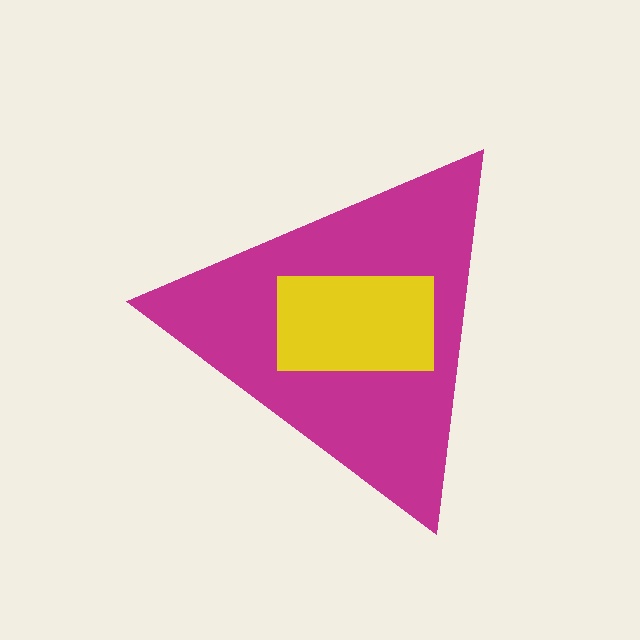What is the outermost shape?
The magenta triangle.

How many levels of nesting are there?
2.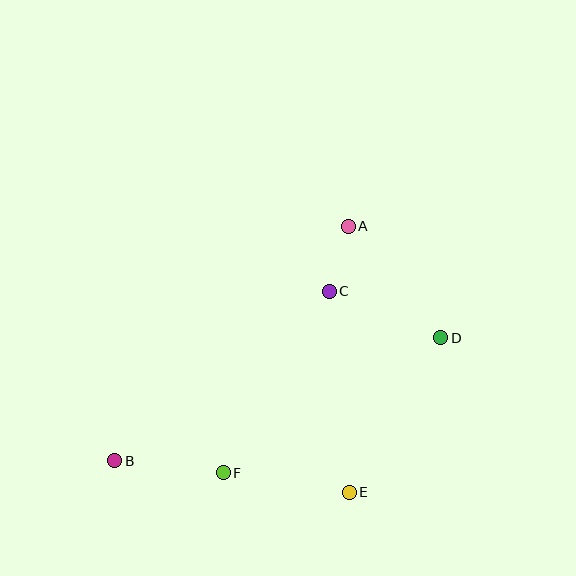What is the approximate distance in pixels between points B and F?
The distance between B and F is approximately 109 pixels.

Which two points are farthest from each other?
Points B and D are farthest from each other.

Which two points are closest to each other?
Points A and C are closest to each other.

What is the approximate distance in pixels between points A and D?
The distance between A and D is approximately 145 pixels.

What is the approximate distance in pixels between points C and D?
The distance between C and D is approximately 121 pixels.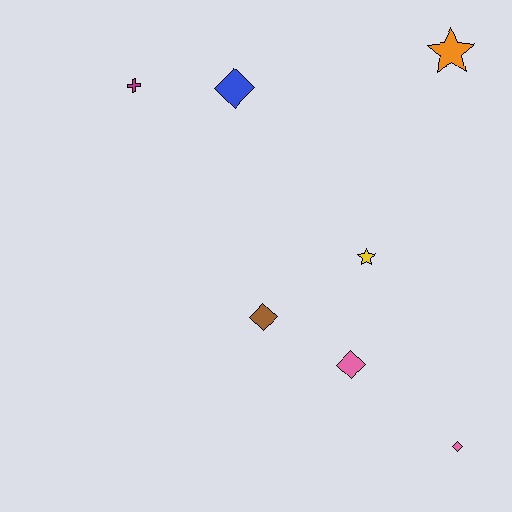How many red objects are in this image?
There are no red objects.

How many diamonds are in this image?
There are 4 diamonds.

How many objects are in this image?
There are 7 objects.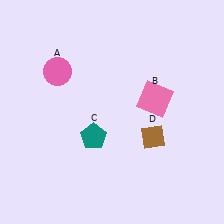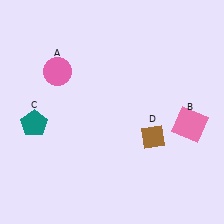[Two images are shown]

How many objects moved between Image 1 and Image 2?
2 objects moved between the two images.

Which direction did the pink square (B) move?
The pink square (B) moved right.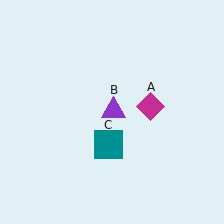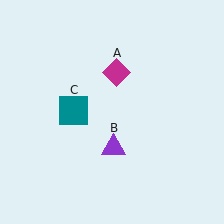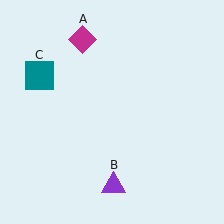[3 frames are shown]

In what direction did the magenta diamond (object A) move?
The magenta diamond (object A) moved up and to the left.